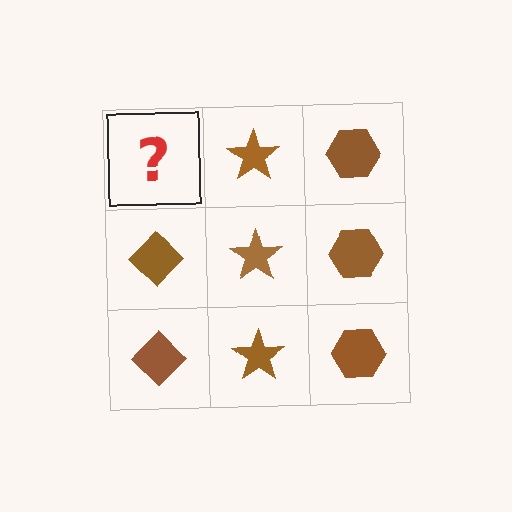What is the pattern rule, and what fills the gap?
The rule is that each column has a consistent shape. The gap should be filled with a brown diamond.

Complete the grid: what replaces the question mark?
The question mark should be replaced with a brown diamond.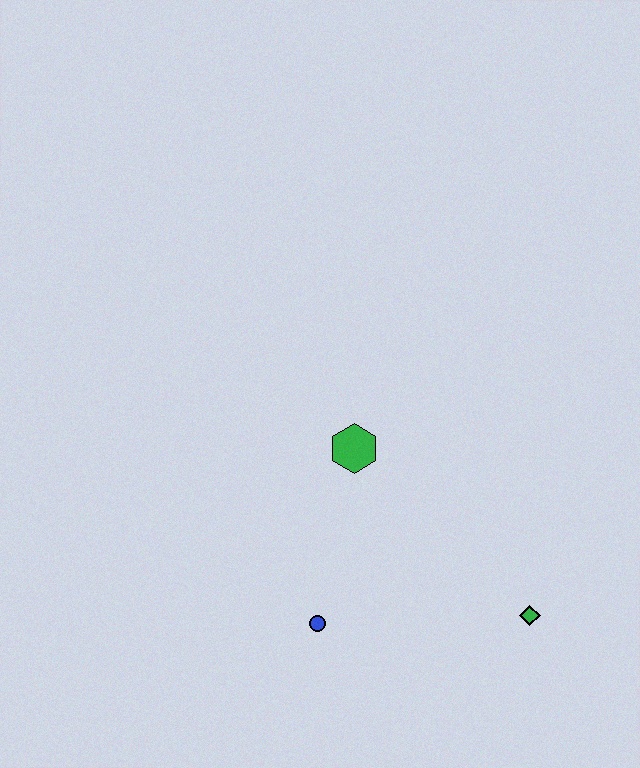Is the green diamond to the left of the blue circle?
No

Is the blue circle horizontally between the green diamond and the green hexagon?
No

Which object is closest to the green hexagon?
The blue circle is closest to the green hexagon.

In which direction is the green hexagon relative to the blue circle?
The green hexagon is above the blue circle.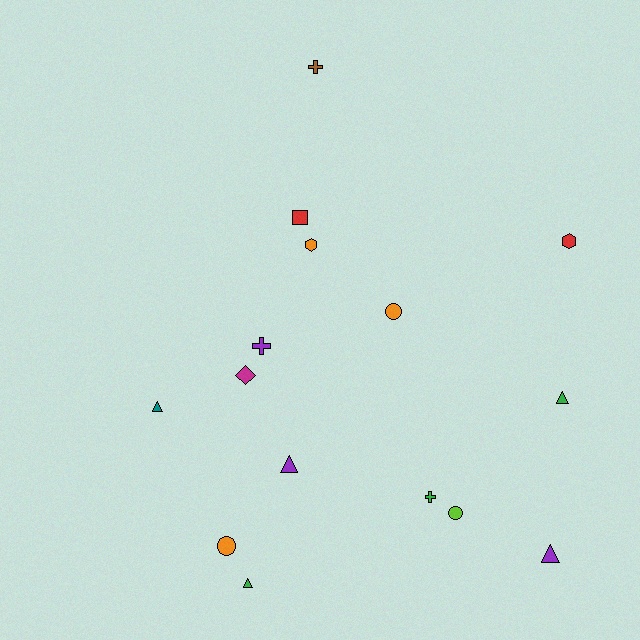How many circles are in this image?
There are 3 circles.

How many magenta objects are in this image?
There is 1 magenta object.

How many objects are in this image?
There are 15 objects.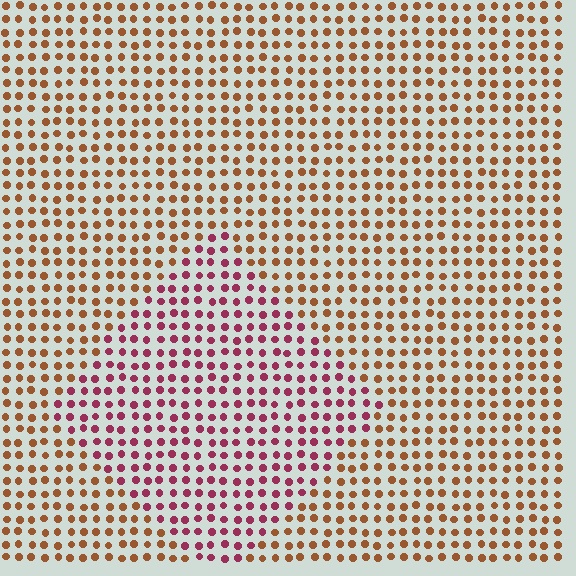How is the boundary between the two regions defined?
The boundary is defined purely by a slight shift in hue (about 46 degrees). Spacing, size, and orientation are identical on both sides.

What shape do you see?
I see a diamond.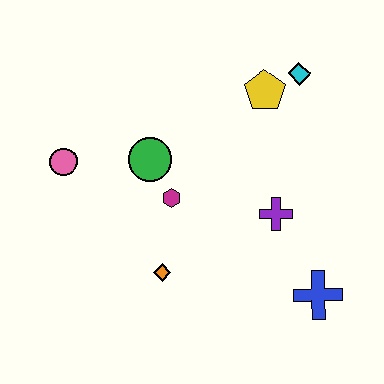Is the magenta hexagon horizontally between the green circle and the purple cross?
Yes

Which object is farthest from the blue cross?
The pink circle is farthest from the blue cross.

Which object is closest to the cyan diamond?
The yellow pentagon is closest to the cyan diamond.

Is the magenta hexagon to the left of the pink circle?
No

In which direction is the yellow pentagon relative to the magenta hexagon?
The yellow pentagon is above the magenta hexagon.